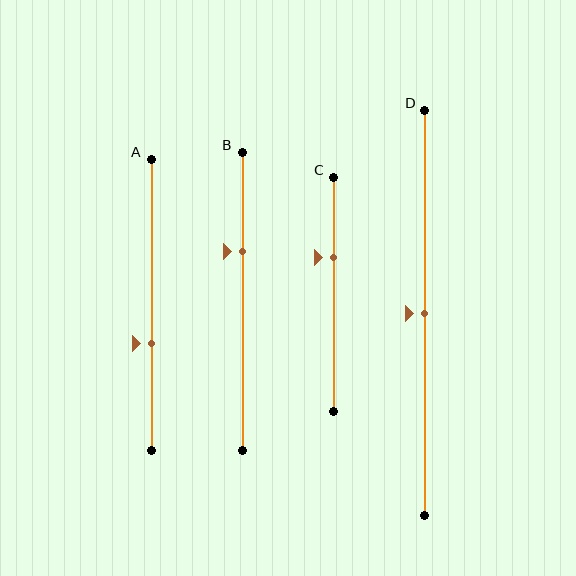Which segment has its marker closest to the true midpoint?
Segment D has its marker closest to the true midpoint.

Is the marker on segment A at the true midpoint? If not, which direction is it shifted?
No, the marker on segment A is shifted downward by about 13% of the segment length.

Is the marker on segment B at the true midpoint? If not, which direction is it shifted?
No, the marker on segment B is shifted upward by about 17% of the segment length.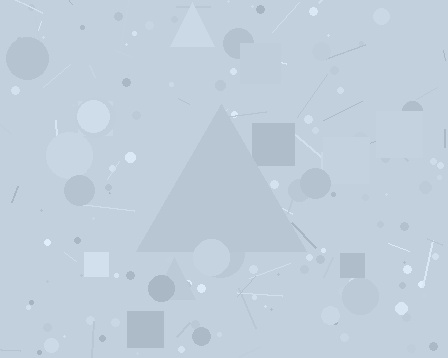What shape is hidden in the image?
A triangle is hidden in the image.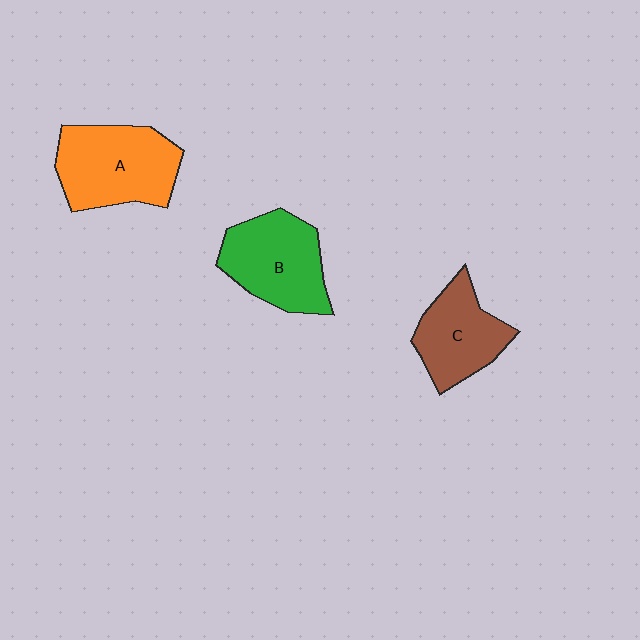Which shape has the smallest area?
Shape C (brown).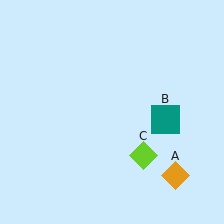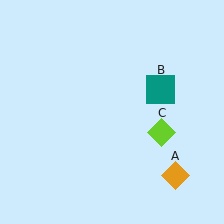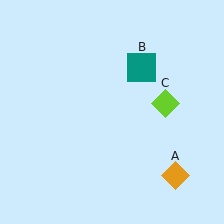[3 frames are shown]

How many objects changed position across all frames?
2 objects changed position: teal square (object B), lime diamond (object C).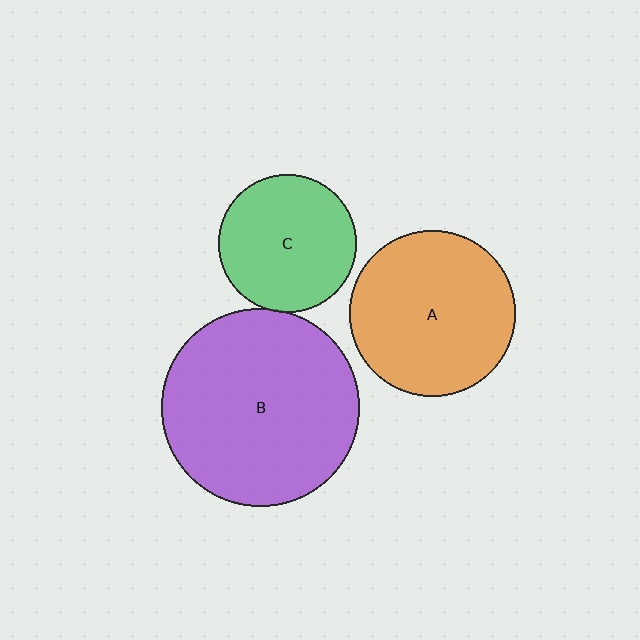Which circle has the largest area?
Circle B (purple).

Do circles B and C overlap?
Yes.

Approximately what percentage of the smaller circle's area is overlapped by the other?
Approximately 5%.